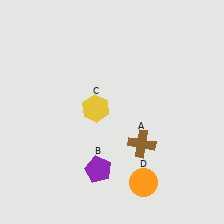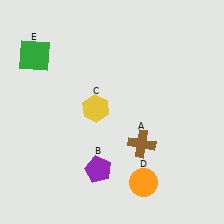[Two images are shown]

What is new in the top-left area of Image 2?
A green square (E) was added in the top-left area of Image 2.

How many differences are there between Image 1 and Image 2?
There is 1 difference between the two images.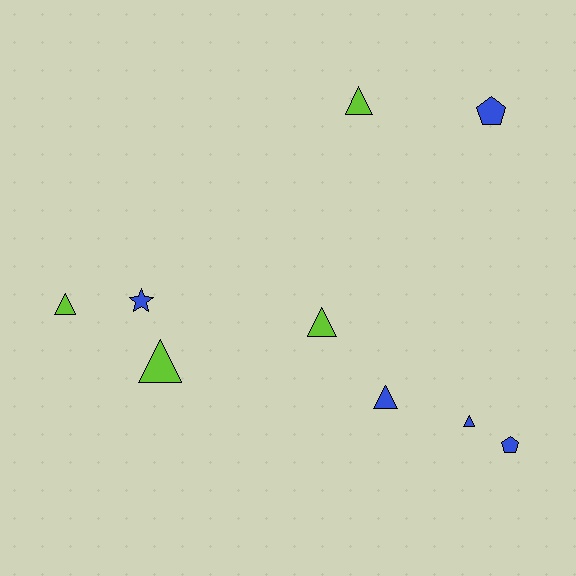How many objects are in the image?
There are 9 objects.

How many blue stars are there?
There is 1 blue star.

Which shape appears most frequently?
Triangle, with 6 objects.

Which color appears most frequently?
Blue, with 5 objects.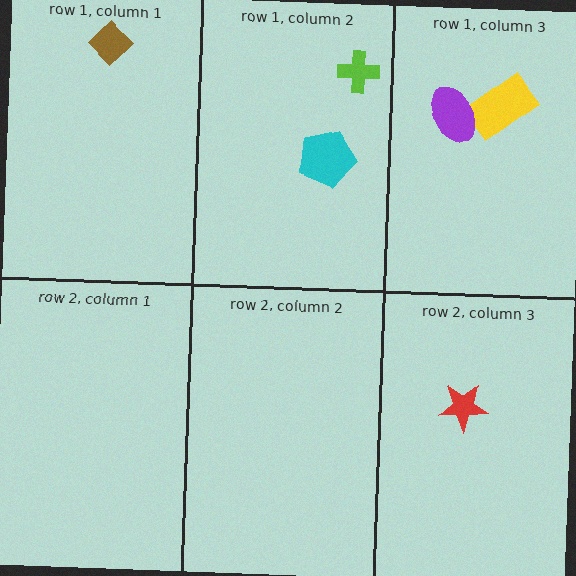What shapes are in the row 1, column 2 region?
The cyan pentagon, the lime cross.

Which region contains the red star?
The row 2, column 3 region.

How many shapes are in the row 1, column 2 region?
2.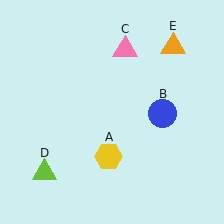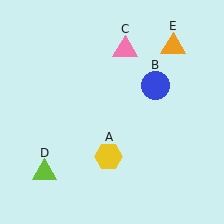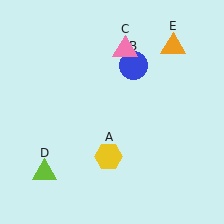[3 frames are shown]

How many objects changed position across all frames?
1 object changed position: blue circle (object B).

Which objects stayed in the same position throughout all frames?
Yellow hexagon (object A) and pink triangle (object C) and lime triangle (object D) and orange triangle (object E) remained stationary.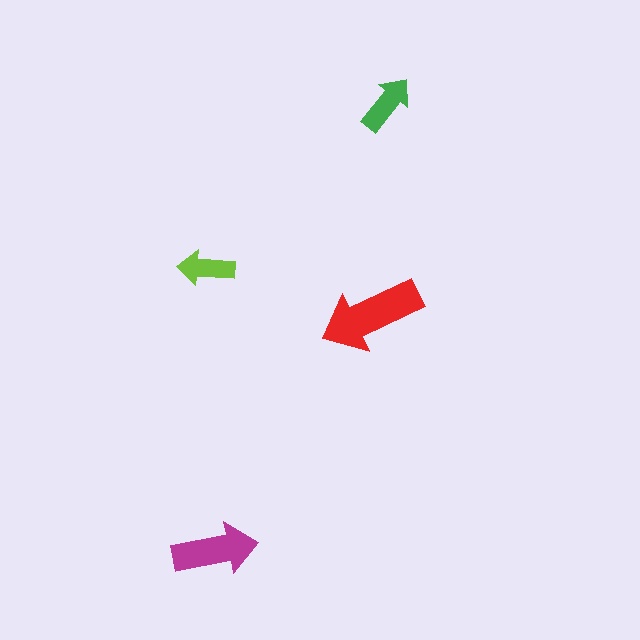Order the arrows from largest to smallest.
the red one, the magenta one, the green one, the lime one.